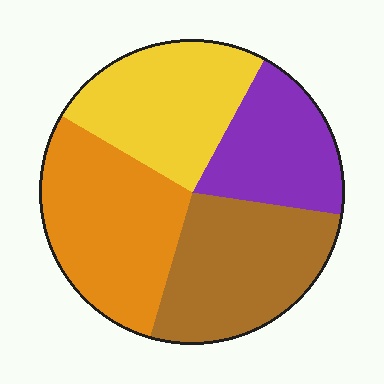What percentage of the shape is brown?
Brown covers roughly 25% of the shape.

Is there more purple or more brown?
Brown.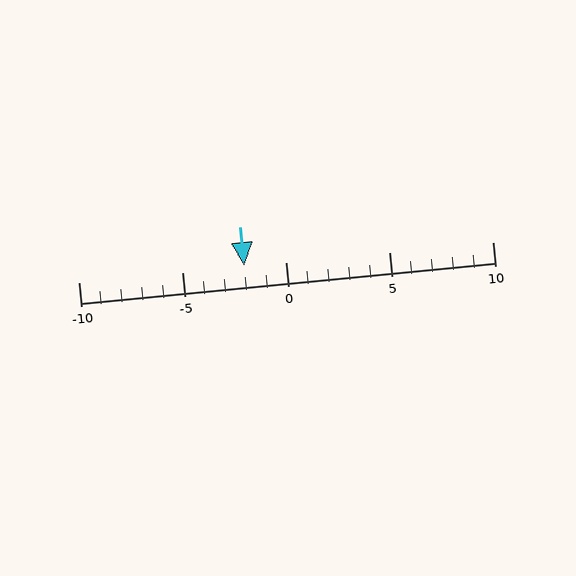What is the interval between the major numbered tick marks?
The major tick marks are spaced 5 units apart.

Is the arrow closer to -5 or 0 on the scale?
The arrow is closer to 0.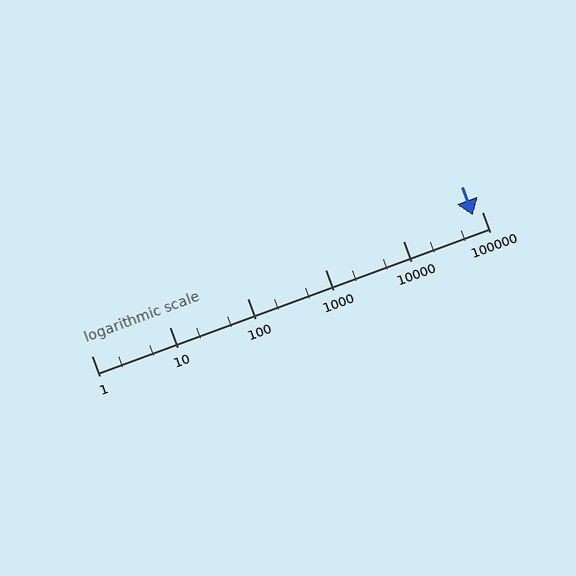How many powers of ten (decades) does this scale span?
The scale spans 5 decades, from 1 to 100000.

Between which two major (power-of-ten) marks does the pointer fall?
The pointer is between 10000 and 100000.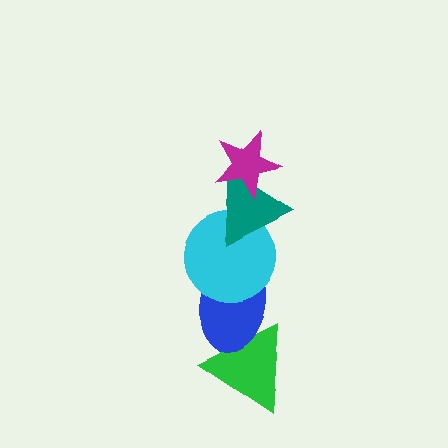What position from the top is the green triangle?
The green triangle is 5th from the top.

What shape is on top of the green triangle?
The blue ellipse is on top of the green triangle.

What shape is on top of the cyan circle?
The teal triangle is on top of the cyan circle.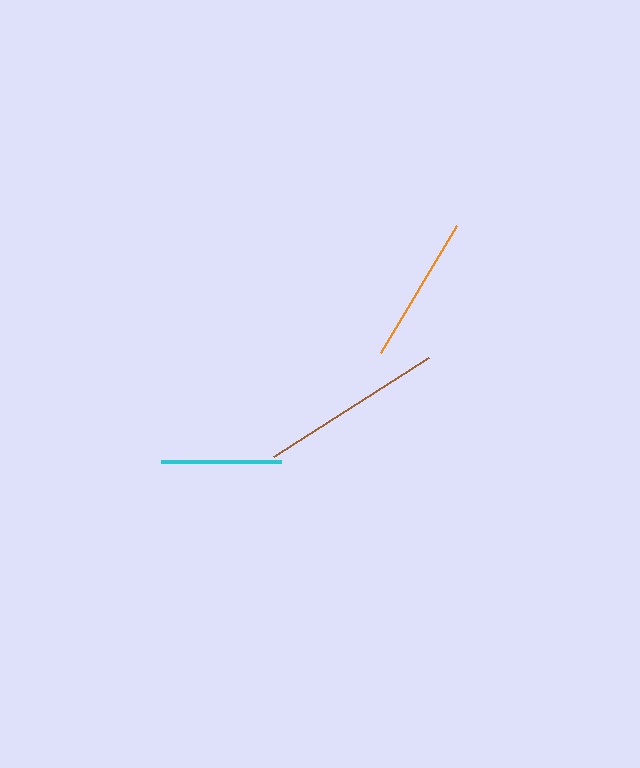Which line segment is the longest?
The brown line is the longest at approximately 183 pixels.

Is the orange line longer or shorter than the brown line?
The brown line is longer than the orange line.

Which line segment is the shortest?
The cyan line is the shortest at approximately 120 pixels.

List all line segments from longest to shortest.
From longest to shortest: brown, orange, cyan.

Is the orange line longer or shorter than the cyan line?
The orange line is longer than the cyan line.